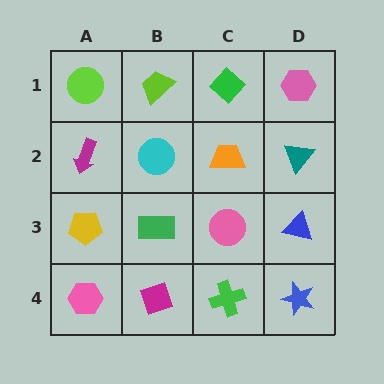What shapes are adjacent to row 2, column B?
A lime trapezoid (row 1, column B), a green rectangle (row 3, column B), a magenta arrow (row 2, column A), an orange trapezoid (row 2, column C).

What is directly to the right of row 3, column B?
A pink circle.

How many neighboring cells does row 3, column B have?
4.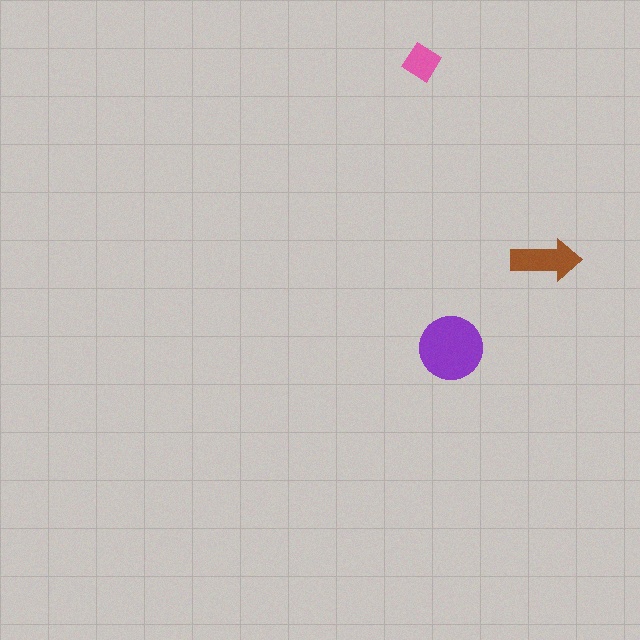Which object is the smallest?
The pink diamond.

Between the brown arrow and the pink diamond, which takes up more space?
The brown arrow.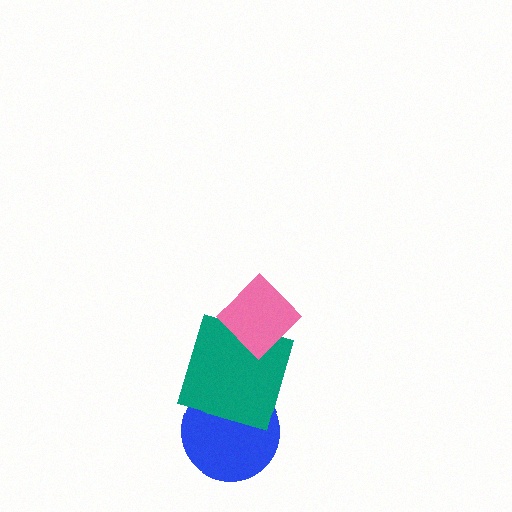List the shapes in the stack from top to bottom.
From top to bottom: the pink diamond, the teal square, the blue circle.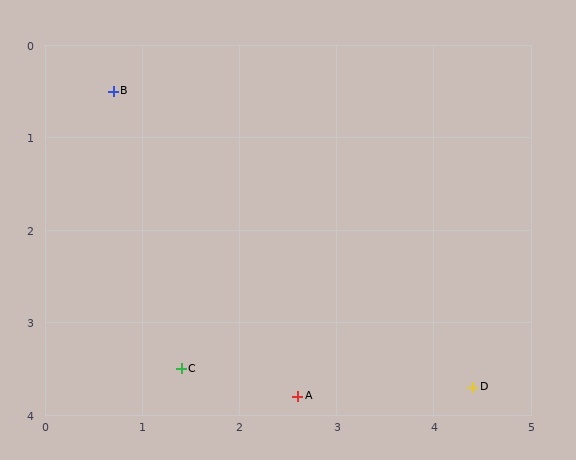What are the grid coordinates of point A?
Point A is at approximately (2.6, 3.8).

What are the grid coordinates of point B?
Point B is at approximately (0.7, 0.5).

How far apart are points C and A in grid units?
Points C and A are about 1.2 grid units apart.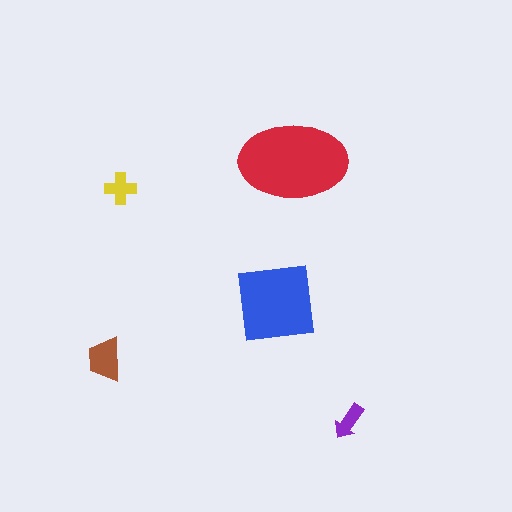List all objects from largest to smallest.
The red ellipse, the blue square, the brown trapezoid, the yellow cross, the purple arrow.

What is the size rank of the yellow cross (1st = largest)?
4th.